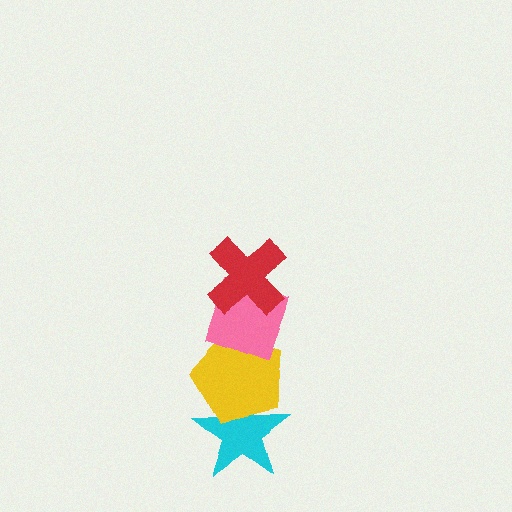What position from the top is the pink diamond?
The pink diamond is 2nd from the top.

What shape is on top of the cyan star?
The yellow pentagon is on top of the cyan star.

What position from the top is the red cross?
The red cross is 1st from the top.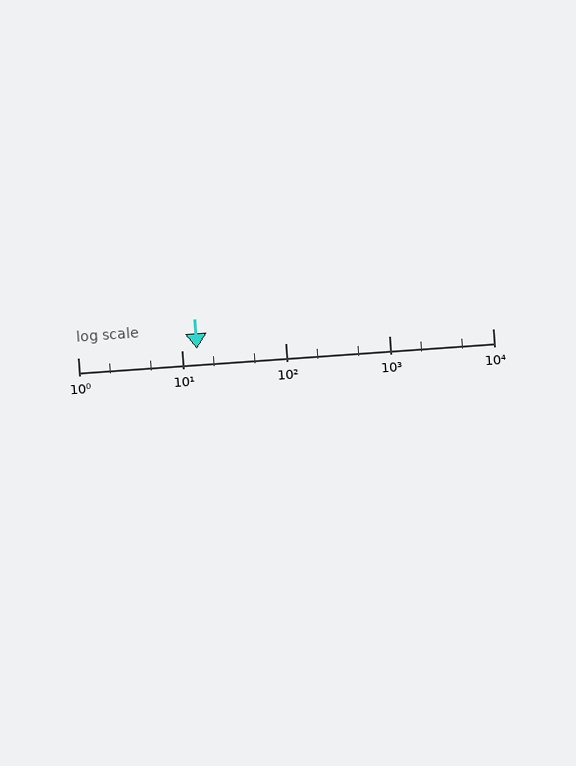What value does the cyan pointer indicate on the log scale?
The pointer indicates approximately 14.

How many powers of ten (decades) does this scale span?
The scale spans 4 decades, from 1 to 10000.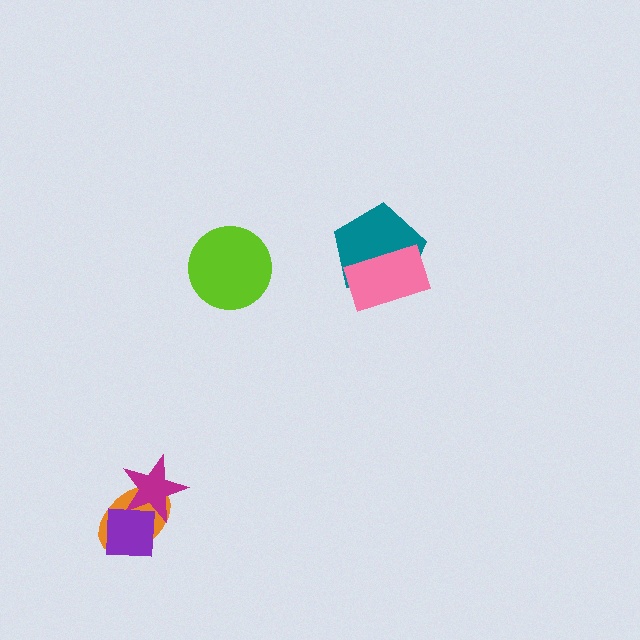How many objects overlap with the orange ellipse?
2 objects overlap with the orange ellipse.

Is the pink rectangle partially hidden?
No, no other shape covers it.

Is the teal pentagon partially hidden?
Yes, it is partially covered by another shape.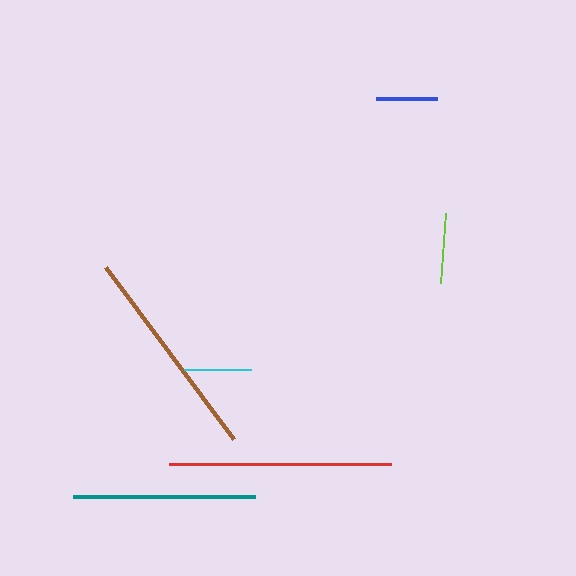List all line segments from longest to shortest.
From longest to shortest: red, brown, teal, lime, cyan, blue.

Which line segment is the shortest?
The blue line is the shortest at approximately 60 pixels.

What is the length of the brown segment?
The brown segment is approximately 215 pixels long.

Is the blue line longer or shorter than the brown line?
The brown line is longer than the blue line.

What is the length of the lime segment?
The lime segment is approximately 71 pixels long.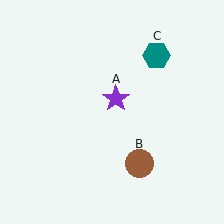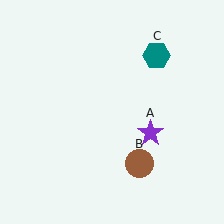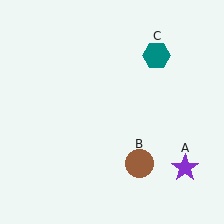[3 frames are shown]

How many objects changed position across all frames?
1 object changed position: purple star (object A).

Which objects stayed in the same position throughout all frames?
Brown circle (object B) and teal hexagon (object C) remained stationary.